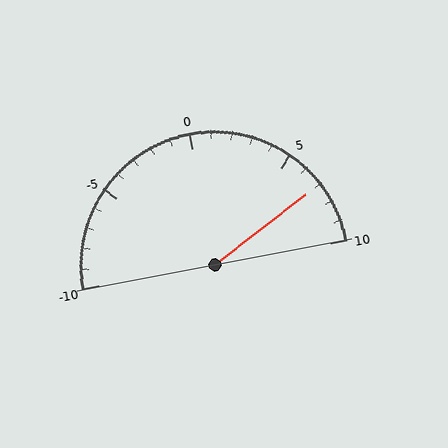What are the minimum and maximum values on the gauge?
The gauge ranges from -10 to 10.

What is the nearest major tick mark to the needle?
The nearest major tick mark is 5.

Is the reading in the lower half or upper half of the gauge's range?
The reading is in the upper half of the range (-10 to 10).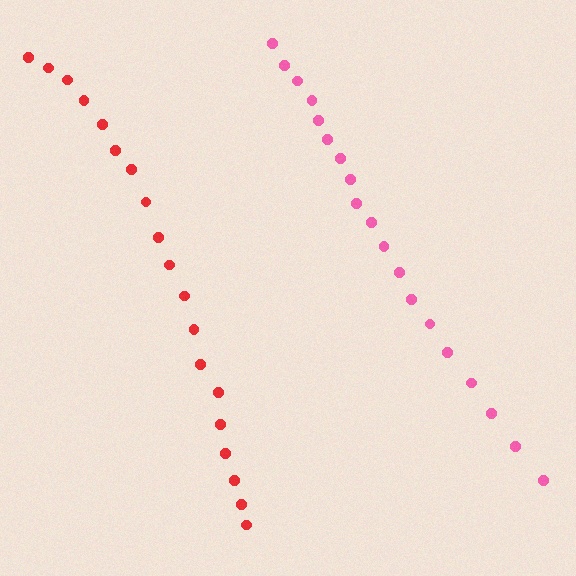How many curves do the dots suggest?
There are 2 distinct paths.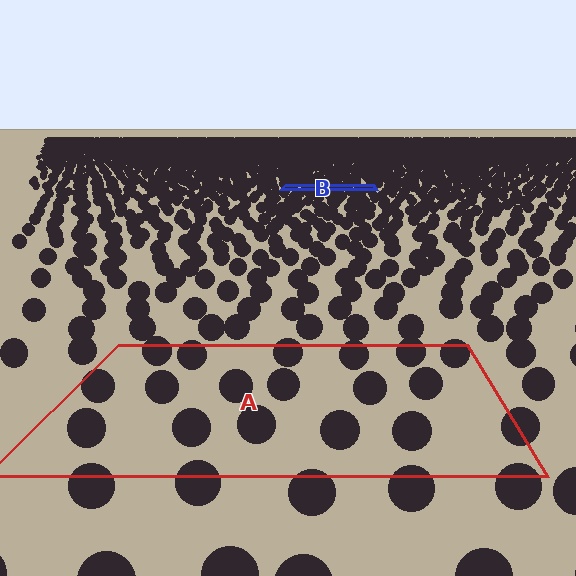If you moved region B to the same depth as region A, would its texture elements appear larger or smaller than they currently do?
They would appear larger. At a closer depth, the same texture elements are projected at a bigger on-screen size.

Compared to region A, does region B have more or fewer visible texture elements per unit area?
Region B has more texture elements per unit area — they are packed more densely because it is farther away.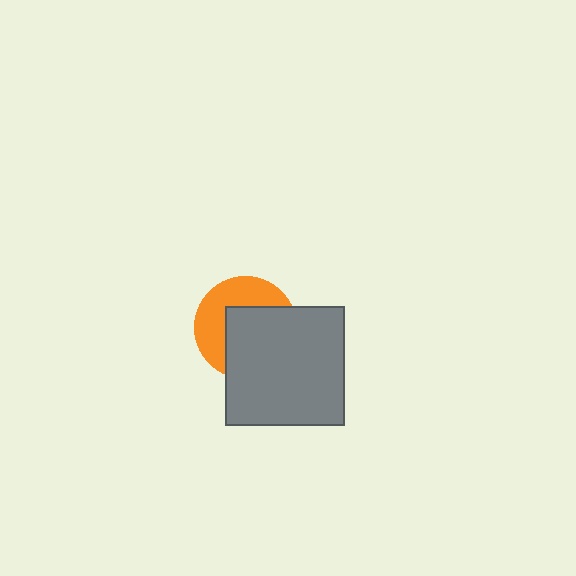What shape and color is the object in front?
The object in front is a gray square.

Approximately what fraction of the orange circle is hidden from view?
Roughly 56% of the orange circle is hidden behind the gray square.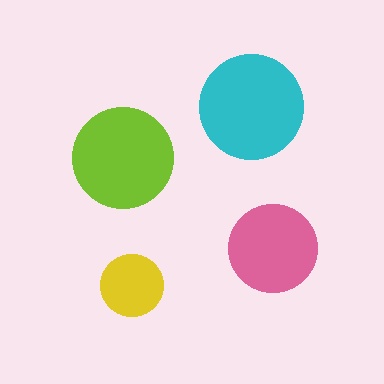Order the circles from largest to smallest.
the cyan one, the lime one, the pink one, the yellow one.